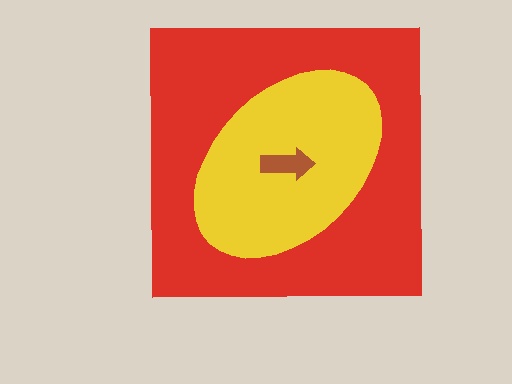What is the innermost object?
The brown arrow.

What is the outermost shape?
The red square.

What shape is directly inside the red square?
The yellow ellipse.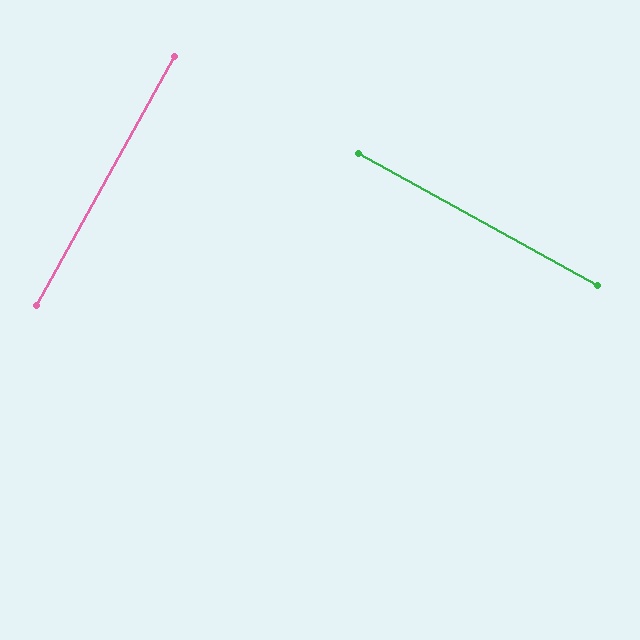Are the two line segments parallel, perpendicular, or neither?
Perpendicular — they meet at approximately 90°.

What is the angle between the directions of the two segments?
Approximately 90 degrees.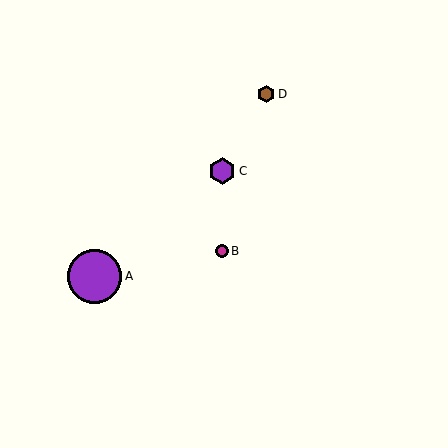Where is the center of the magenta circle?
The center of the magenta circle is at (222, 251).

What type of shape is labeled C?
Shape C is a purple hexagon.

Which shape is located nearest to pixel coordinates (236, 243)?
The magenta circle (labeled B) at (222, 251) is nearest to that location.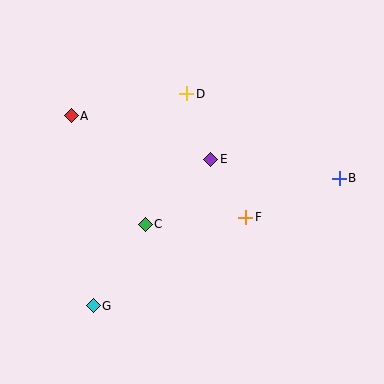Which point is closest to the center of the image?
Point E at (211, 159) is closest to the center.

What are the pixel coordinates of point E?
Point E is at (211, 159).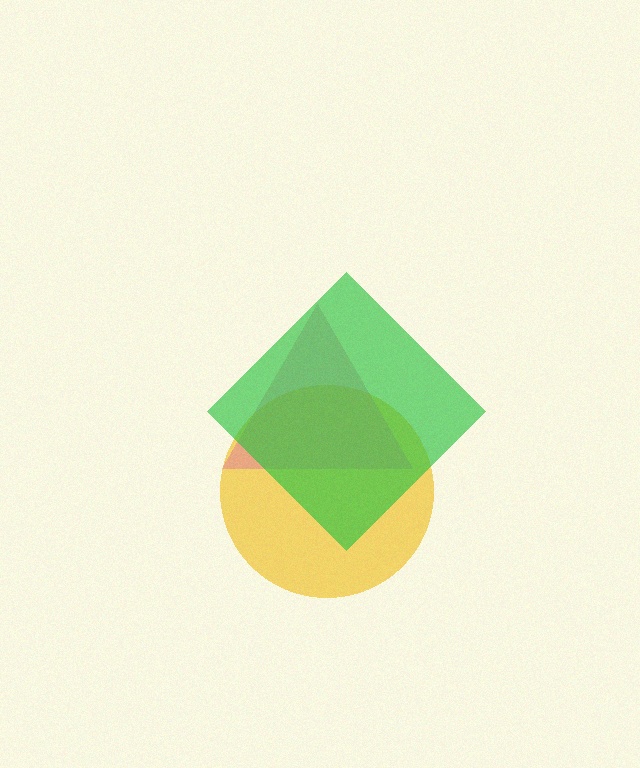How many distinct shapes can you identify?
There are 3 distinct shapes: a yellow circle, a pink triangle, a green diamond.